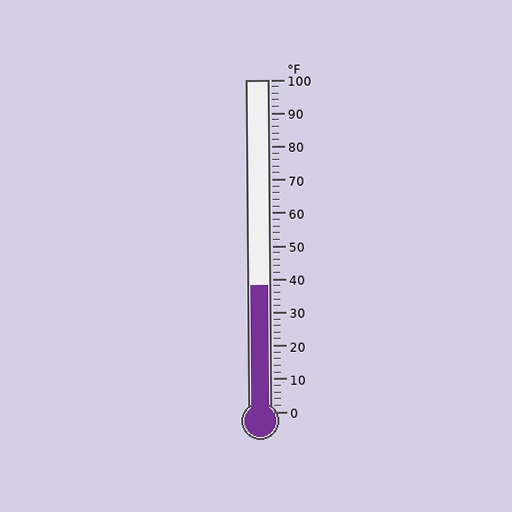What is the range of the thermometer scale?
The thermometer scale ranges from 0°F to 100°F.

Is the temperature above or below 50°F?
The temperature is below 50°F.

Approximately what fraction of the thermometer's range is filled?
The thermometer is filled to approximately 40% of its range.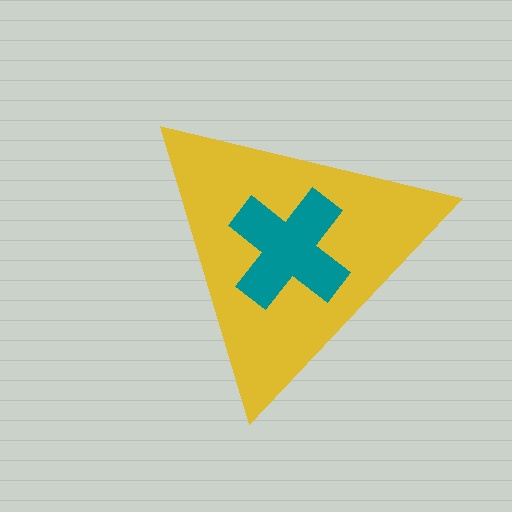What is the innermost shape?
The teal cross.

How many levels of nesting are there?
2.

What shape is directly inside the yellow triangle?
The teal cross.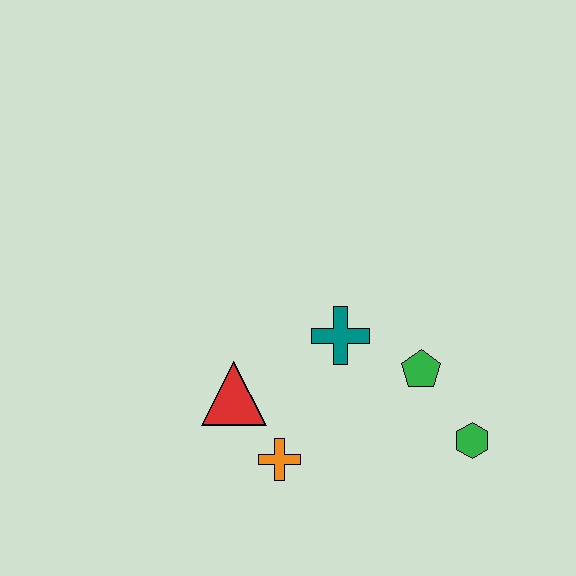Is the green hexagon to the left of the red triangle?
No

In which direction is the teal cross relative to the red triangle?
The teal cross is to the right of the red triangle.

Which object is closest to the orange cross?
The red triangle is closest to the orange cross.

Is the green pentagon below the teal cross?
Yes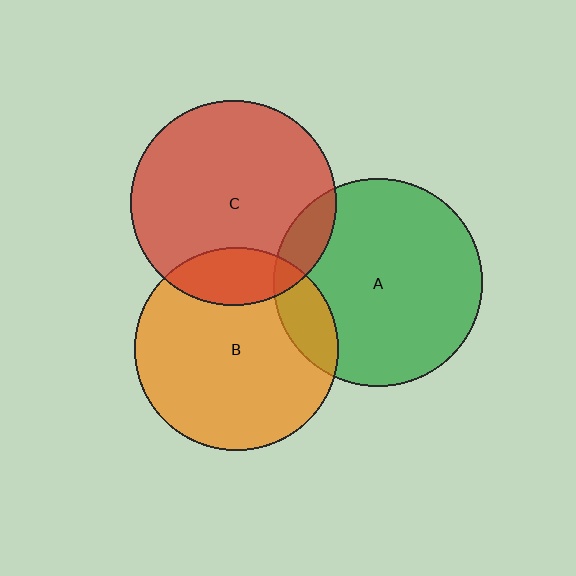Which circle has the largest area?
Circle A (green).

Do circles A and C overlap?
Yes.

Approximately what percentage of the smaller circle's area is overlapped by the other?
Approximately 10%.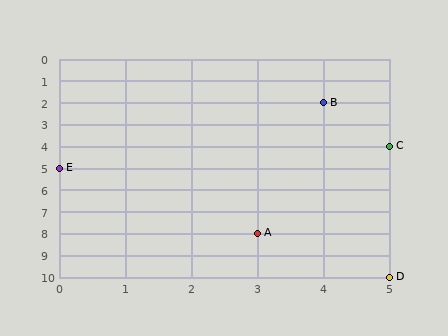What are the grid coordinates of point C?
Point C is at grid coordinates (5, 4).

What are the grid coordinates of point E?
Point E is at grid coordinates (0, 5).